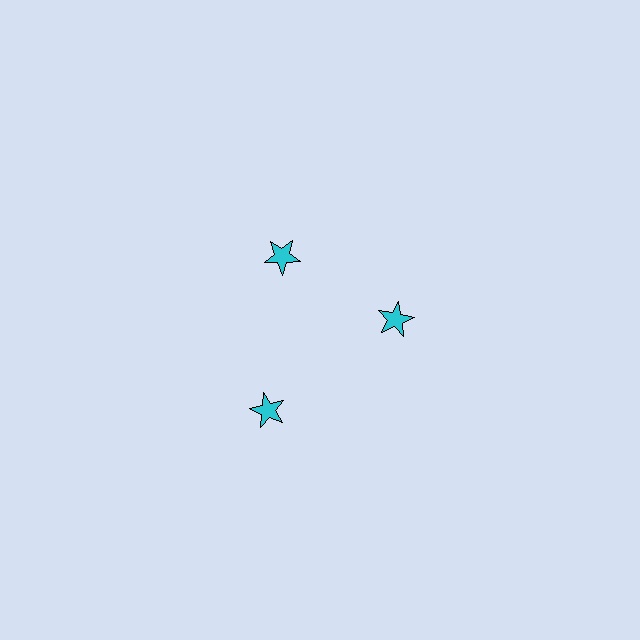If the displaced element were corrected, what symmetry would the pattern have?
It would have 3-fold rotational symmetry — the pattern would map onto itself every 120 degrees.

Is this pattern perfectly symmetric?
No. The 3 cyan stars are arranged in a ring, but one element near the 7 o'clock position is pushed outward from the center, breaking the 3-fold rotational symmetry.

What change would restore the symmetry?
The symmetry would be restored by moving it inward, back onto the ring so that all 3 stars sit at equal angles and equal distance from the center.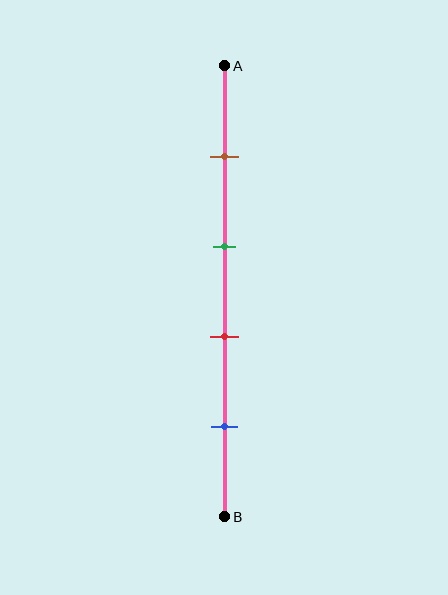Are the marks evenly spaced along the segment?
Yes, the marks are approximately evenly spaced.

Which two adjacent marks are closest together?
The green and red marks are the closest adjacent pair.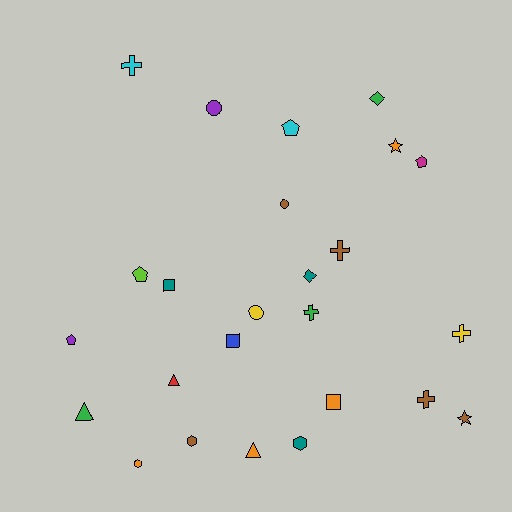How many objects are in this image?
There are 25 objects.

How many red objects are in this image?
There is 1 red object.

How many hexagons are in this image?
There are 3 hexagons.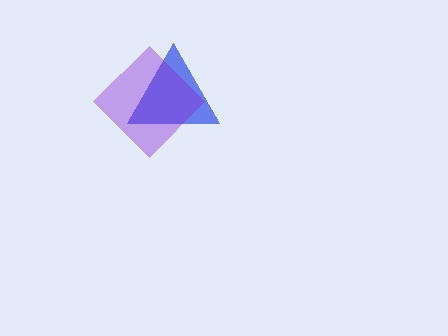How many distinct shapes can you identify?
There are 2 distinct shapes: a blue triangle, a purple diamond.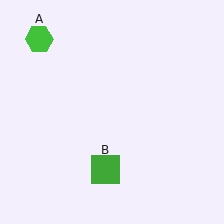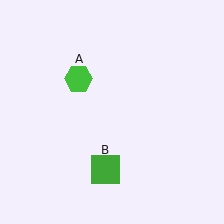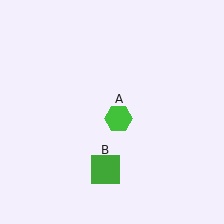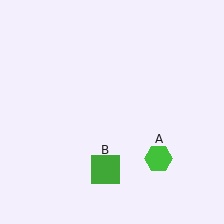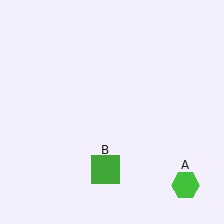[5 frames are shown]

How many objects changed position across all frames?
1 object changed position: green hexagon (object A).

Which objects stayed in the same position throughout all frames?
Green square (object B) remained stationary.